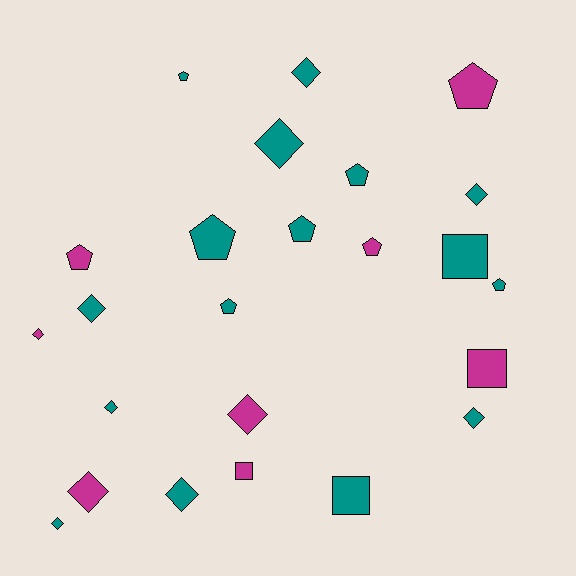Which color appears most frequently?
Teal, with 16 objects.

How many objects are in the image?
There are 24 objects.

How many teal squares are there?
There are 2 teal squares.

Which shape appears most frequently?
Diamond, with 11 objects.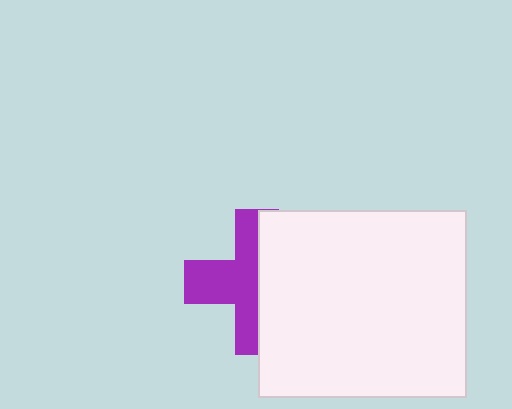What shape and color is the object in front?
The object in front is a white rectangle.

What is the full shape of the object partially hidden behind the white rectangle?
The partially hidden object is a purple cross.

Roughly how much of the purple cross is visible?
About half of it is visible (roughly 50%).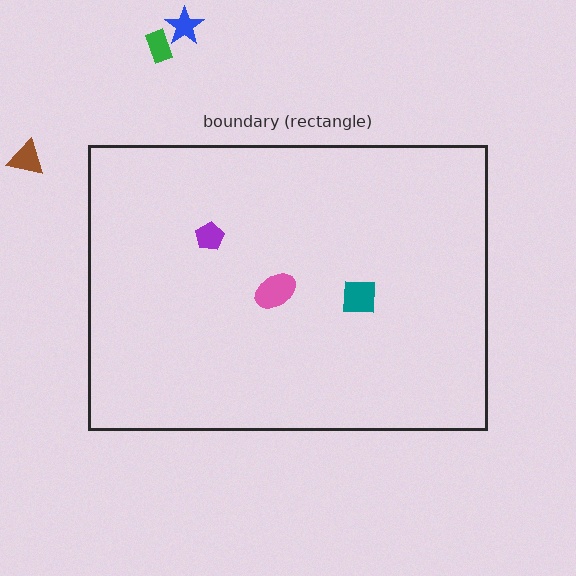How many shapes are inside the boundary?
3 inside, 3 outside.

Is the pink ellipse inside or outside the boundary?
Inside.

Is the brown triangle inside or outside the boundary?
Outside.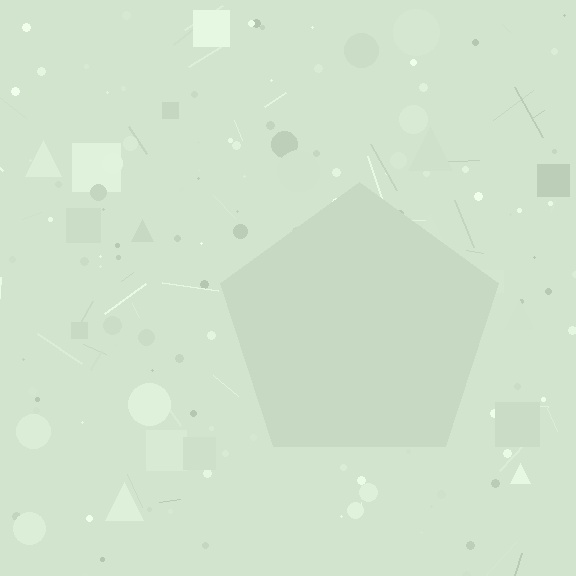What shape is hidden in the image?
A pentagon is hidden in the image.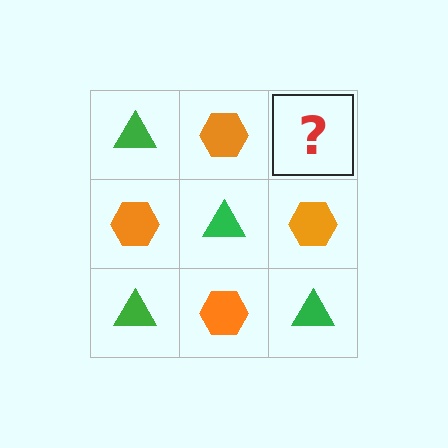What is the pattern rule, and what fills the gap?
The rule is that it alternates green triangle and orange hexagon in a checkerboard pattern. The gap should be filled with a green triangle.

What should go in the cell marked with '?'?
The missing cell should contain a green triangle.